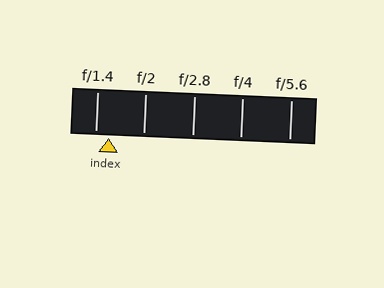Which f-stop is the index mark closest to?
The index mark is closest to f/1.4.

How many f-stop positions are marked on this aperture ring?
There are 5 f-stop positions marked.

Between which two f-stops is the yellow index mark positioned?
The index mark is between f/1.4 and f/2.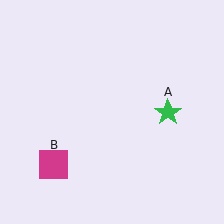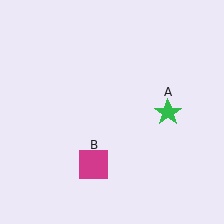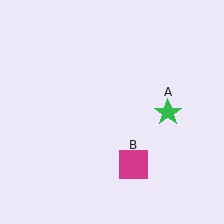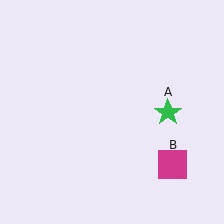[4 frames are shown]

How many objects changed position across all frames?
1 object changed position: magenta square (object B).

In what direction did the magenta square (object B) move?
The magenta square (object B) moved right.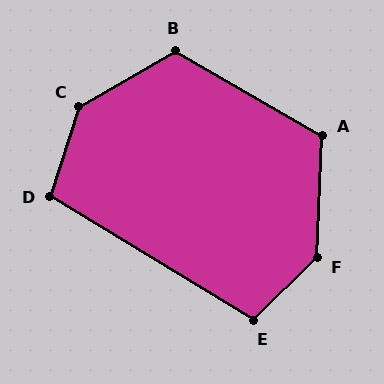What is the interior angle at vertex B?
Approximately 120 degrees (obtuse).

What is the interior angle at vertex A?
Approximately 118 degrees (obtuse).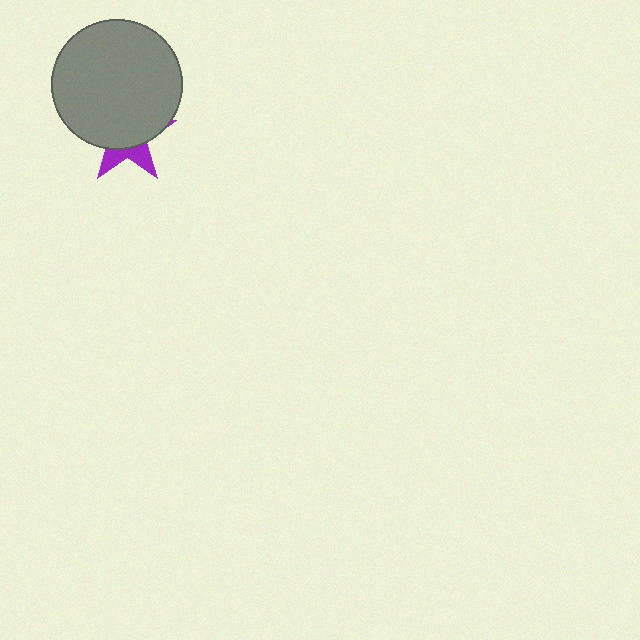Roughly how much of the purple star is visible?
A small part of it is visible (roughly 31%).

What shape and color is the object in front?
The object in front is a gray circle.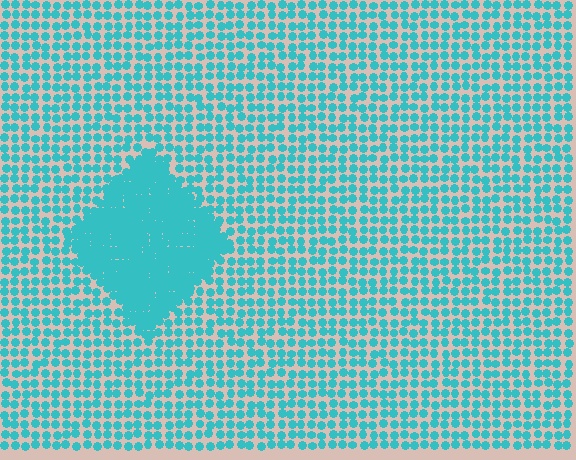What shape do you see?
I see a diamond.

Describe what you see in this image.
The image contains small cyan elements arranged at two different densities. A diamond-shaped region is visible where the elements are more densely packed than the surrounding area.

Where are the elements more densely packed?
The elements are more densely packed inside the diamond boundary.